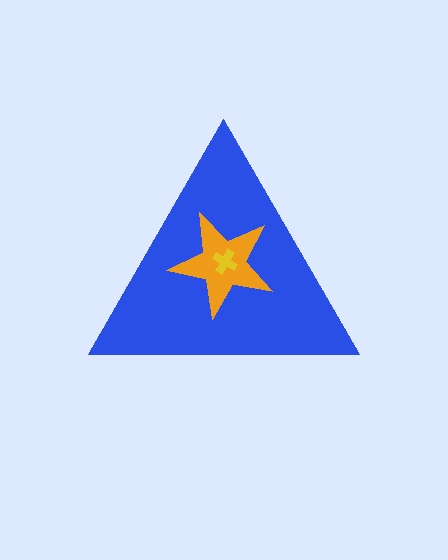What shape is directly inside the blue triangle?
The orange star.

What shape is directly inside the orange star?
The yellow cross.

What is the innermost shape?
The yellow cross.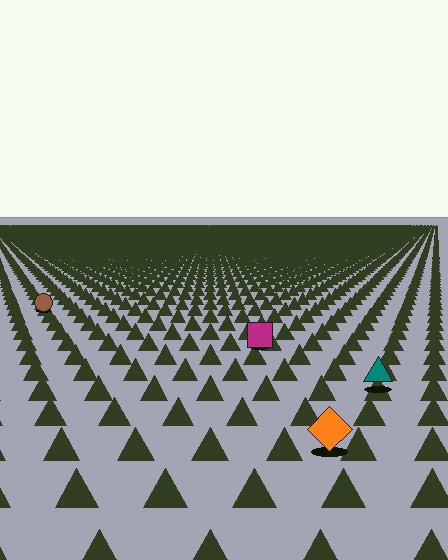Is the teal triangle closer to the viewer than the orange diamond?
No. The orange diamond is closer — you can tell from the texture gradient: the ground texture is coarser near it.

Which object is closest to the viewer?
The orange diamond is closest. The texture marks near it are larger and more spread out.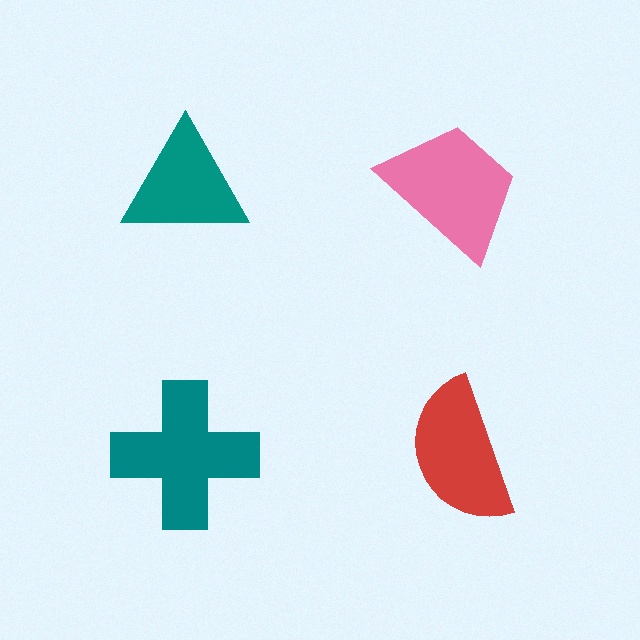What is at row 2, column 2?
A red semicircle.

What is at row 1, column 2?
A pink trapezoid.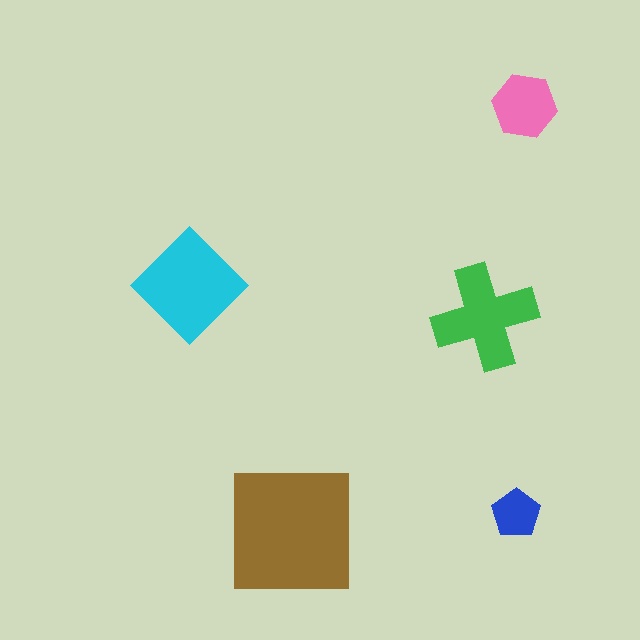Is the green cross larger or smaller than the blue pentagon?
Larger.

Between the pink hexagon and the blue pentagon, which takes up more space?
The pink hexagon.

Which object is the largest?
The brown square.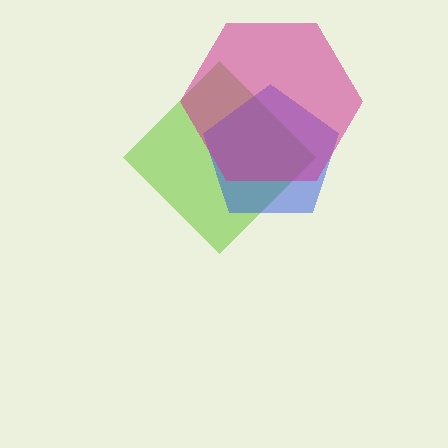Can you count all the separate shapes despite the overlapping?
Yes, there are 3 separate shapes.